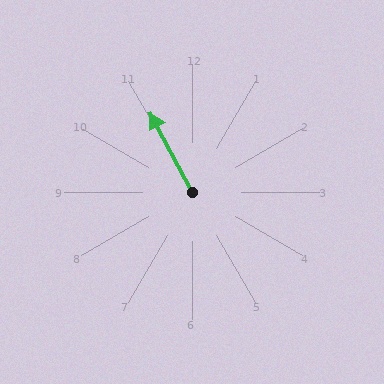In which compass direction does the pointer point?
Northwest.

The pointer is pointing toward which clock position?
Roughly 11 o'clock.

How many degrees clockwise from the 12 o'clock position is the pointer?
Approximately 332 degrees.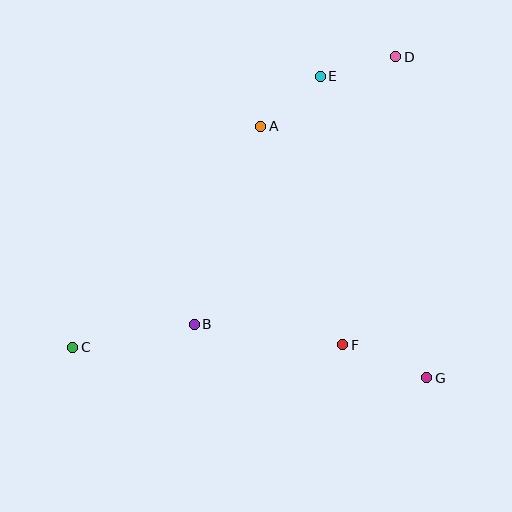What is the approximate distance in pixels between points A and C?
The distance between A and C is approximately 290 pixels.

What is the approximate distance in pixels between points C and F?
The distance between C and F is approximately 270 pixels.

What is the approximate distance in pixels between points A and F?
The distance between A and F is approximately 234 pixels.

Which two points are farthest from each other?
Points C and D are farthest from each other.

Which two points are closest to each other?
Points A and E are closest to each other.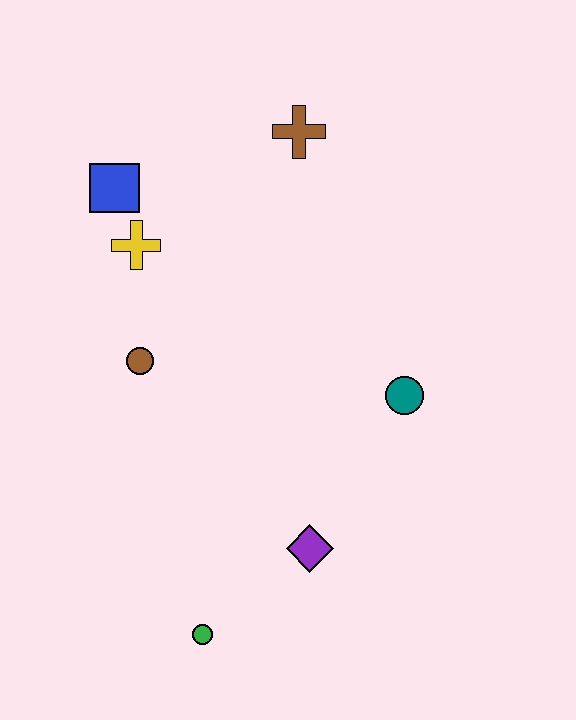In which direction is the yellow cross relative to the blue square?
The yellow cross is below the blue square.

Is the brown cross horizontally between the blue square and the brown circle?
No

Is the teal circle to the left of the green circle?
No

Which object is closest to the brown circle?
The yellow cross is closest to the brown circle.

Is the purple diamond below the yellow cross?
Yes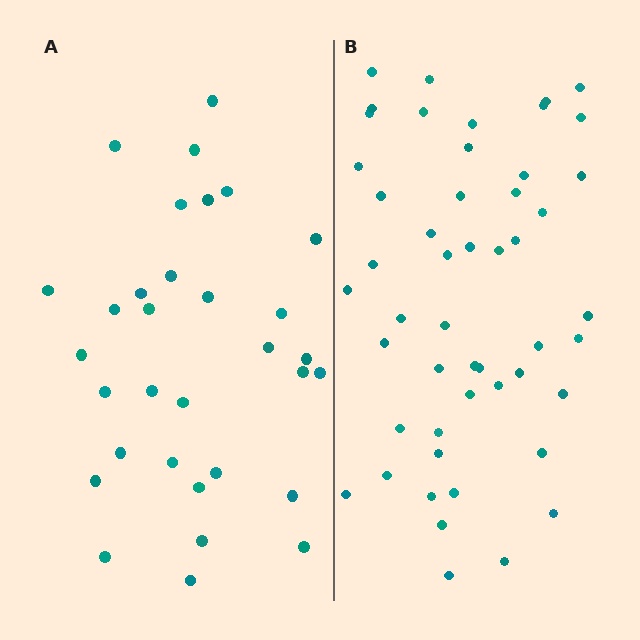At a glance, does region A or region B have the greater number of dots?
Region B (the right region) has more dots.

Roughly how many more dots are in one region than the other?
Region B has approximately 20 more dots than region A.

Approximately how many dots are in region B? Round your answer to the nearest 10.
About 50 dots.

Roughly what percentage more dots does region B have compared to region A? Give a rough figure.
About 55% more.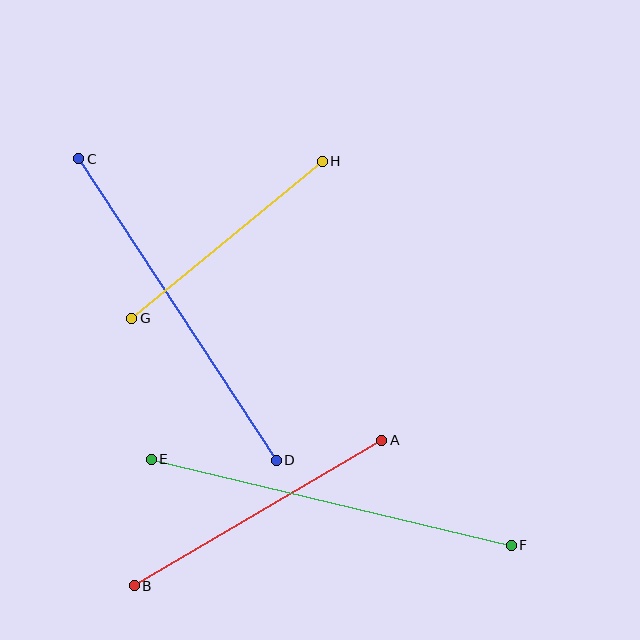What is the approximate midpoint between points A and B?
The midpoint is at approximately (258, 513) pixels.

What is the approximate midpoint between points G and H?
The midpoint is at approximately (227, 240) pixels.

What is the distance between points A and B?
The distance is approximately 287 pixels.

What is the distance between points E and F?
The distance is approximately 370 pixels.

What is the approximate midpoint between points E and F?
The midpoint is at approximately (331, 502) pixels.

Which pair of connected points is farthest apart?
Points E and F are farthest apart.